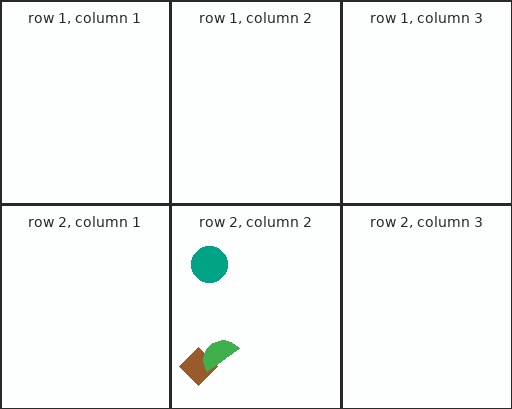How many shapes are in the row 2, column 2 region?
3.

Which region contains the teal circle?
The row 2, column 2 region.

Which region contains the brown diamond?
The row 2, column 2 region.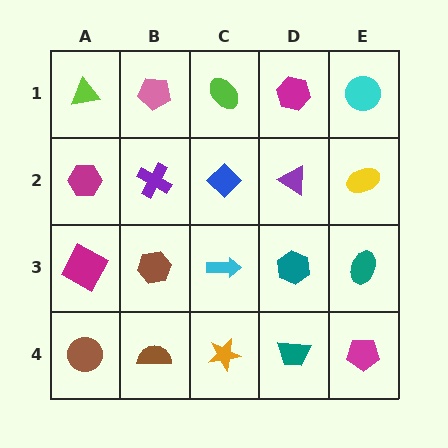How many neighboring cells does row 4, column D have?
3.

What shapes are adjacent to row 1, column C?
A blue diamond (row 2, column C), a pink pentagon (row 1, column B), a magenta hexagon (row 1, column D).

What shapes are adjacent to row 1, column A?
A magenta hexagon (row 2, column A), a pink pentagon (row 1, column B).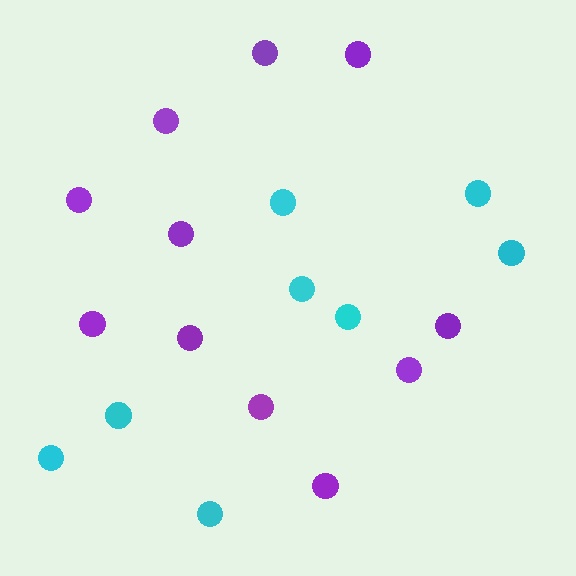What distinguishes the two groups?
There are 2 groups: one group of cyan circles (8) and one group of purple circles (11).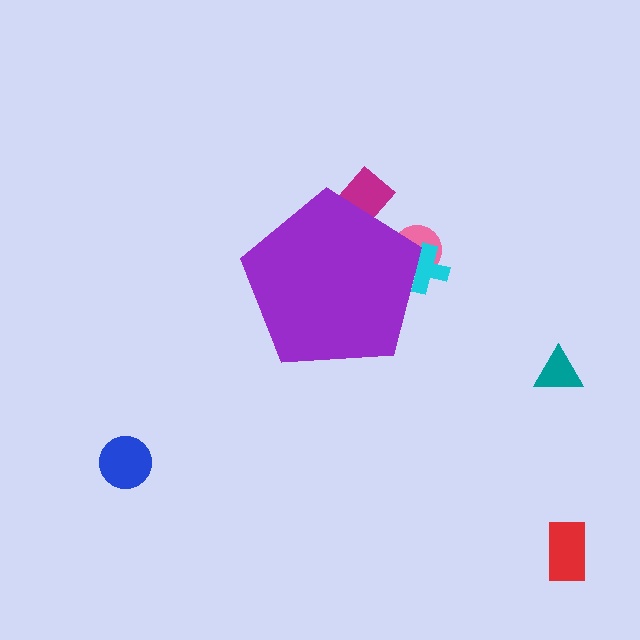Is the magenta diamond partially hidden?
Yes, the magenta diamond is partially hidden behind the purple pentagon.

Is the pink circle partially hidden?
Yes, the pink circle is partially hidden behind the purple pentagon.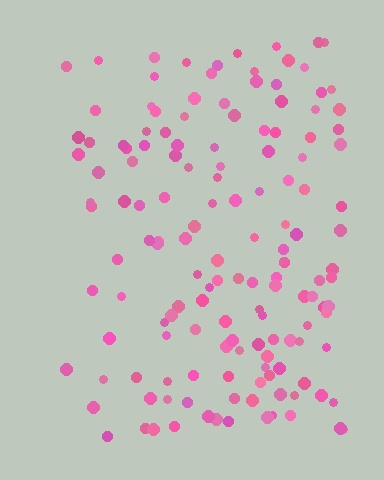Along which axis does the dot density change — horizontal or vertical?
Horizontal.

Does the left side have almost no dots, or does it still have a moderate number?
Still a moderate number, just noticeably fewer than the right.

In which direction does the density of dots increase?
From left to right, with the right side densest.